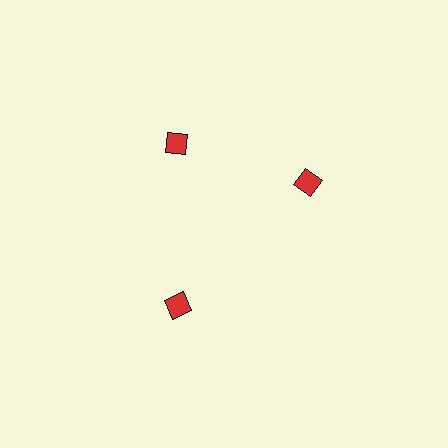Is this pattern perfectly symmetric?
No. The 3 red diamonds are arranged in a ring, but one element near the 3 o'clock position is rotated out of alignment along the ring, breaking the 3-fold rotational symmetry.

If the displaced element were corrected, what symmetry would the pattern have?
It would have 3-fold rotational symmetry — the pattern would map onto itself every 120 degrees.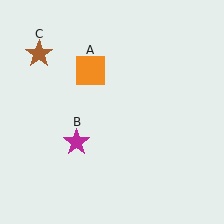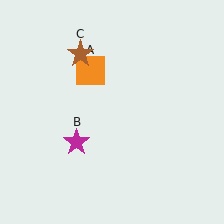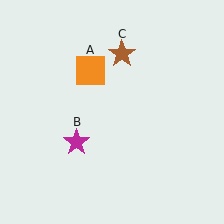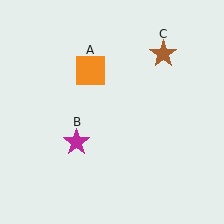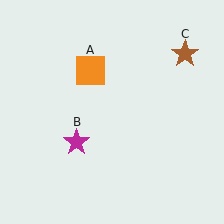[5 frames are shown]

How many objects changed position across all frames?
1 object changed position: brown star (object C).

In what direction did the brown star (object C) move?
The brown star (object C) moved right.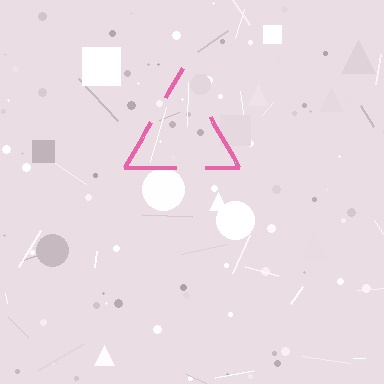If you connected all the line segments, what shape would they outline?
They would outline a triangle.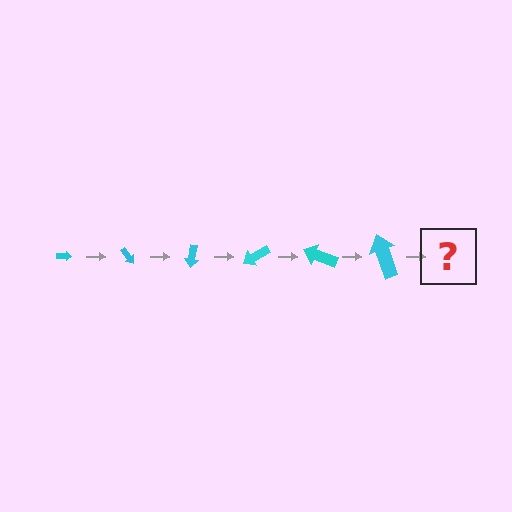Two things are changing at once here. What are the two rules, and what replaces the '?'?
The two rules are that the arrow grows larger each step and it rotates 50 degrees each step. The '?' should be an arrow, larger than the previous one and rotated 300 degrees from the start.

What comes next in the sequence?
The next element should be an arrow, larger than the previous one and rotated 300 degrees from the start.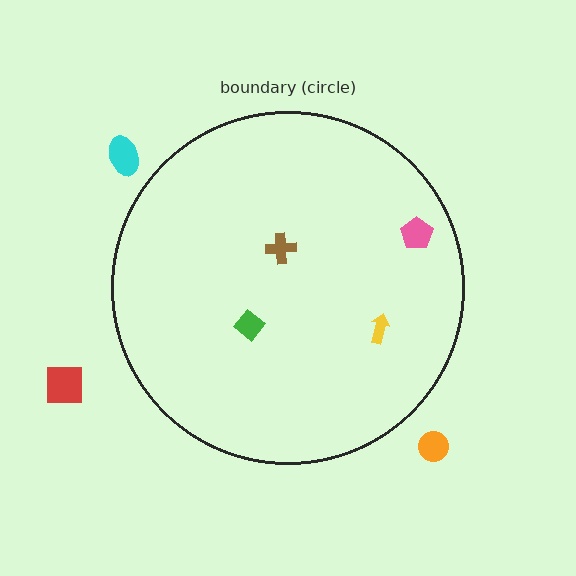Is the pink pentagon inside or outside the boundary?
Inside.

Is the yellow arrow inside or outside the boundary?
Inside.